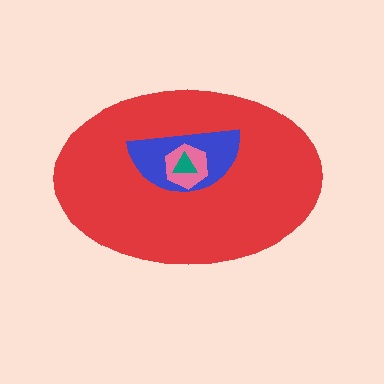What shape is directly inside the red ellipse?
The blue semicircle.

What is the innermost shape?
The teal triangle.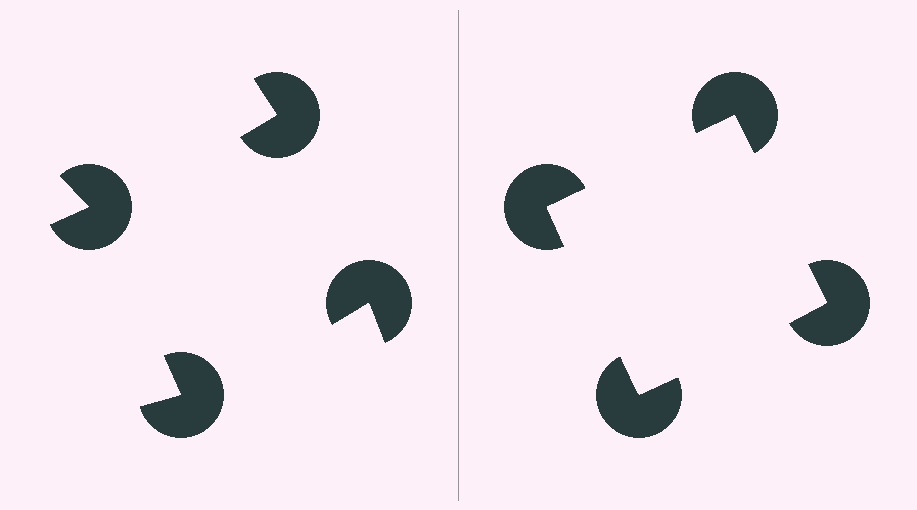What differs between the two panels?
The pac-man discs are positioned identically on both sides; only the wedge orientations differ. On the right they align to a square; on the left they are misaligned.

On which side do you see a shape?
An illusory square appears on the right side. On the left side the wedge cuts are rotated, so no coherent shape forms.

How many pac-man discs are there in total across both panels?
8 — 4 on each side.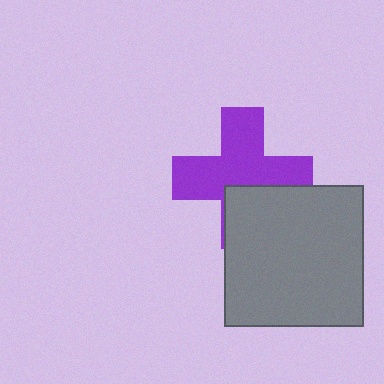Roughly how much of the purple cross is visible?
Most of it is visible (roughly 69%).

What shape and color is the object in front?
The object in front is a gray rectangle.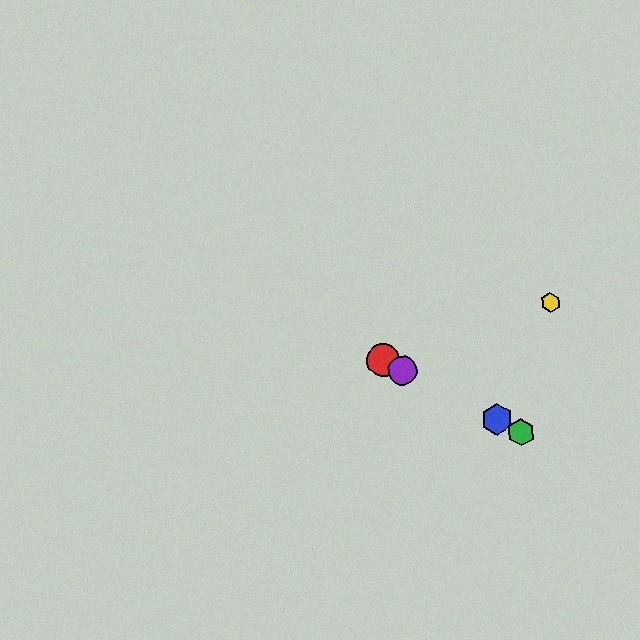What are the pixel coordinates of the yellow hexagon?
The yellow hexagon is at (551, 303).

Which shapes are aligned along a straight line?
The red circle, the blue hexagon, the green hexagon, the purple circle are aligned along a straight line.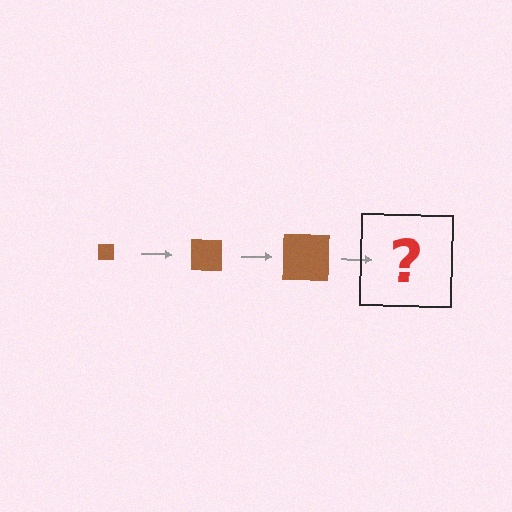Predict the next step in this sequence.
The next step is a brown square, larger than the previous one.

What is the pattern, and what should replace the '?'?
The pattern is that the square gets progressively larger each step. The '?' should be a brown square, larger than the previous one.